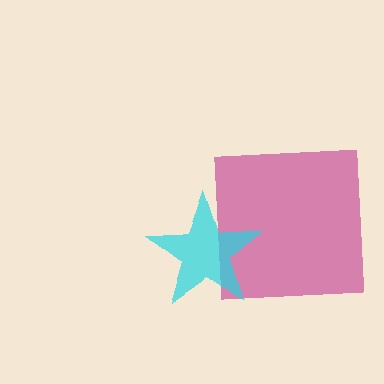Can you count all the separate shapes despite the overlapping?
Yes, there are 2 separate shapes.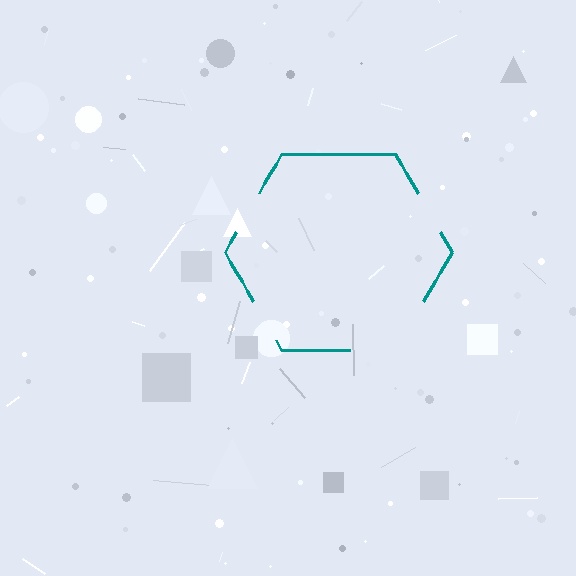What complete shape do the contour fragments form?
The contour fragments form a hexagon.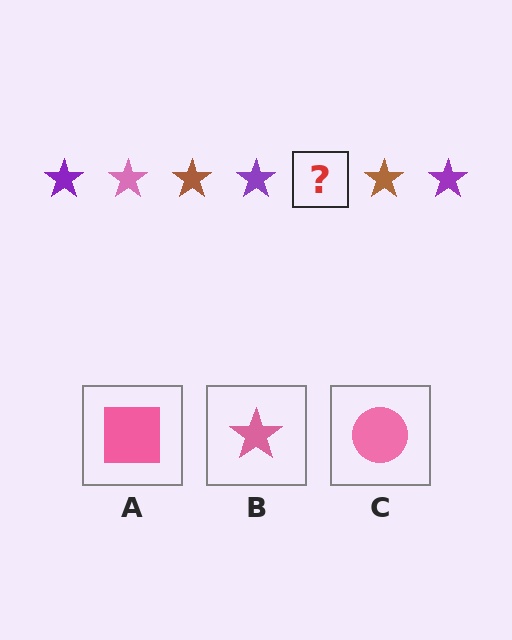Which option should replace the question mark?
Option B.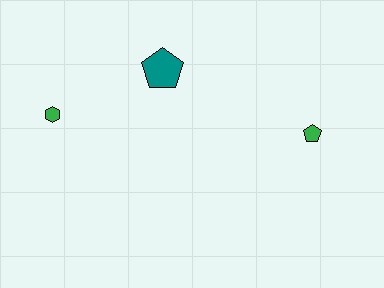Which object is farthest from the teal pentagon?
The green pentagon is farthest from the teal pentagon.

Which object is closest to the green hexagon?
The teal pentagon is closest to the green hexagon.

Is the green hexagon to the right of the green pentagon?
No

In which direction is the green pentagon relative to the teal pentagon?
The green pentagon is to the right of the teal pentagon.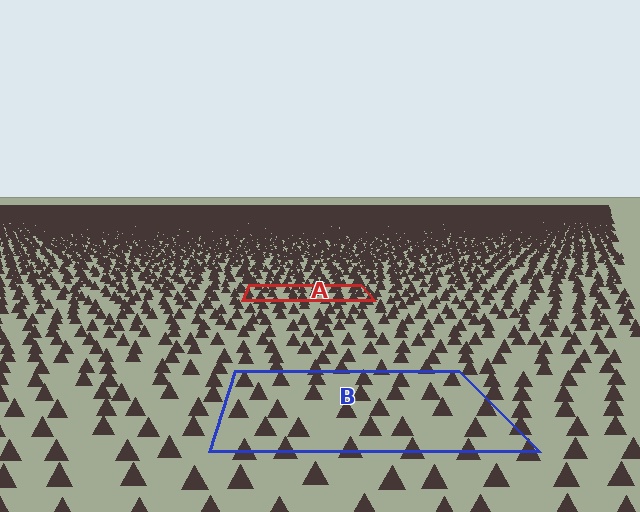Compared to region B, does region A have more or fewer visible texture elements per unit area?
Region A has more texture elements per unit area — they are packed more densely because it is farther away.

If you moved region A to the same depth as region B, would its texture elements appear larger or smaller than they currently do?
They would appear larger. At a closer depth, the same texture elements are projected at a bigger on-screen size.